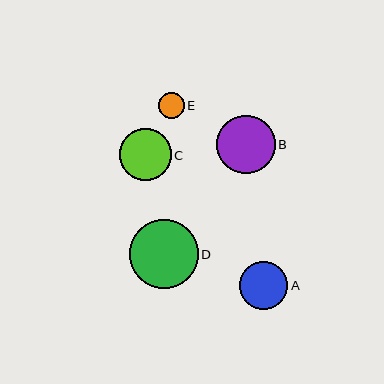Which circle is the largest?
Circle D is the largest with a size of approximately 69 pixels.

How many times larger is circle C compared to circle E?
Circle C is approximately 2.0 times the size of circle E.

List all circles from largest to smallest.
From largest to smallest: D, B, C, A, E.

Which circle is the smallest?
Circle E is the smallest with a size of approximately 25 pixels.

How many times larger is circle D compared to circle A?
Circle D is approximately 1.4 times the size of circle A.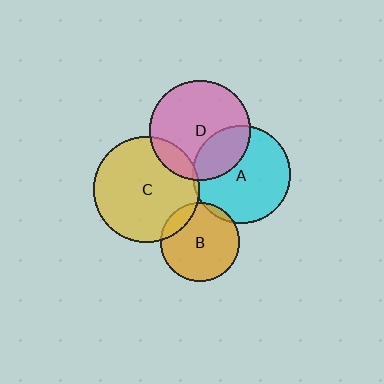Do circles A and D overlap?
Yes.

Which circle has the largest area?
Circle C (yellow).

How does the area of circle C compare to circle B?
Approximately 1.8 times.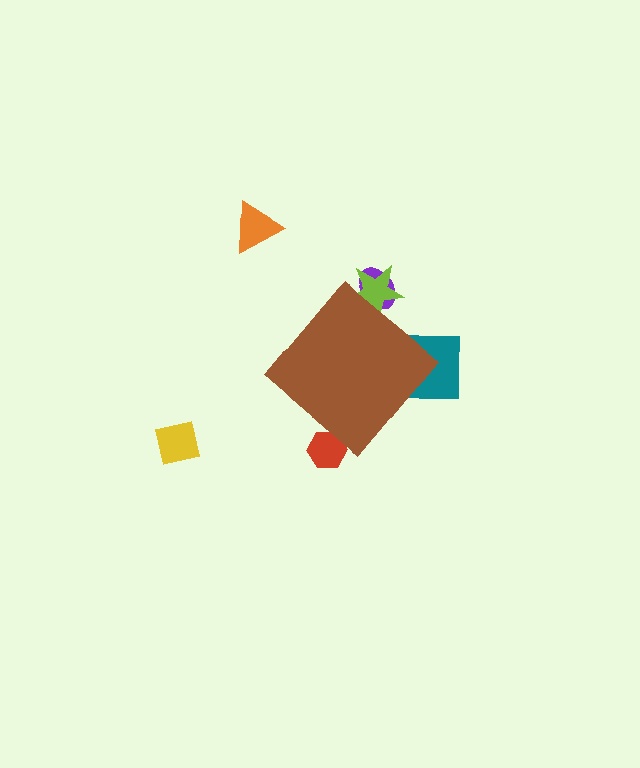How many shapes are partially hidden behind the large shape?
4 shapes are partially hidden.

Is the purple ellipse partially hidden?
Yes, the purple ellipse is partially hidden behind the brown diamond.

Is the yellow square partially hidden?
No, the yellow square is fully visible.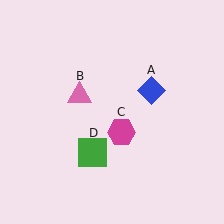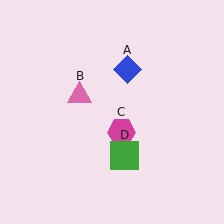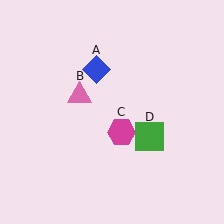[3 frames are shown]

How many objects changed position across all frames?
2 objects changed position: blue diamond (object A), green square (object D).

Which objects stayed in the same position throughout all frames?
Pink triangle (object B) and magenta hexagon (object C) remained stationary.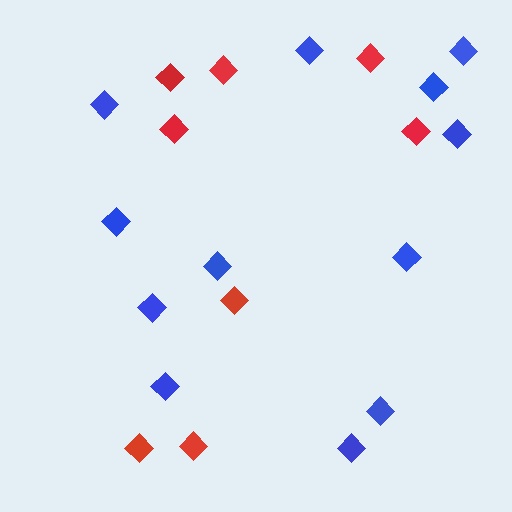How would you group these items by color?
There are 2 groups: one group of red diamonds (8) and one group of blue diamonds (12).